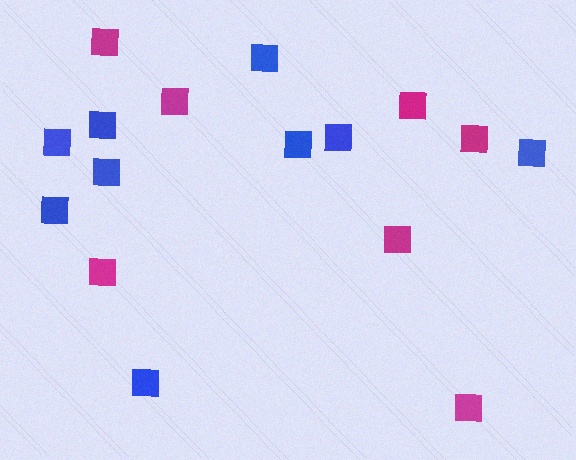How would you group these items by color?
There are 2 groups: one group of blue squares (9) and one group of magenta squares (7).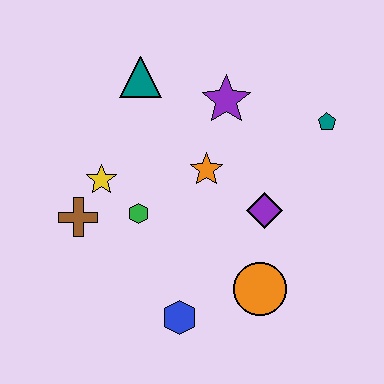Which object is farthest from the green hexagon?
The teal pentagon is farthest from the green hexagon.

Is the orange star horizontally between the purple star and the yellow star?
Yes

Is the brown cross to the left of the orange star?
Yes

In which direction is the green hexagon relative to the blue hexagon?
The green hexagon is above the blue hexagon.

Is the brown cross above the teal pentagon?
No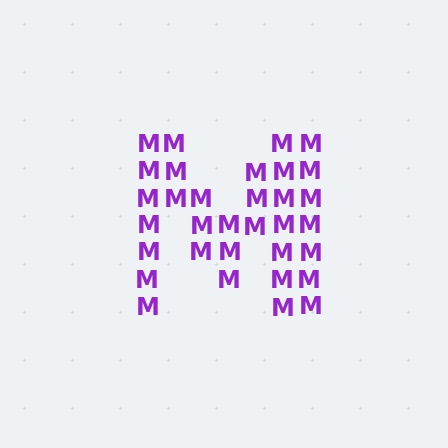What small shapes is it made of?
It is made of small letter M's.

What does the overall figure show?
The overall figure shows the letter M.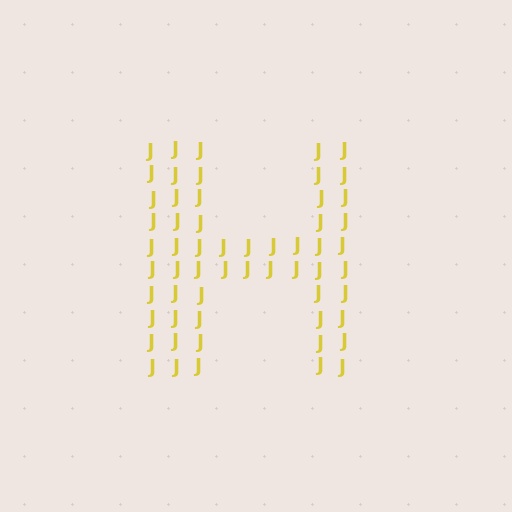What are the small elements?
The small elements are letter J's.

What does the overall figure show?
The overall figure shows the letter H.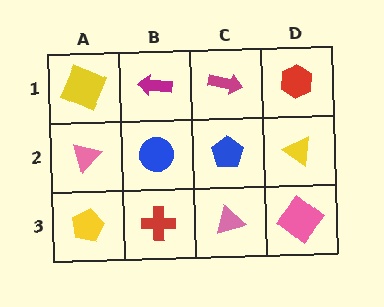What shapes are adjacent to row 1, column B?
A blue circle (row 2, column B), a yellow square (row 1, column A), a magenta arrow (row 1, column C).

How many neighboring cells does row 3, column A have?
2.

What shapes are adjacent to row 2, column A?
A yellow square (row 1, column A), a yellow pentagon (row 3, column A), a blue circle (row 2, column B).